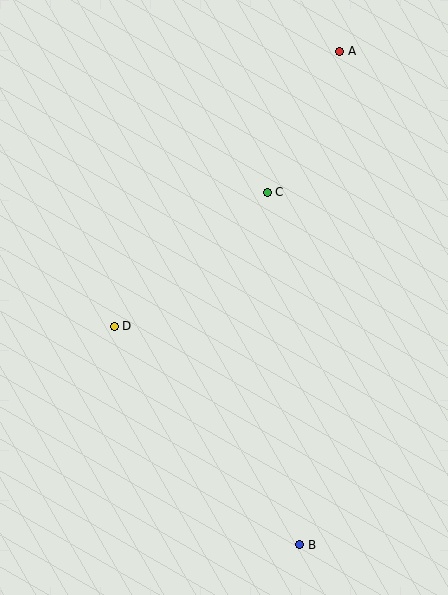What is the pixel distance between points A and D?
The distance between A and D is 356 pixels.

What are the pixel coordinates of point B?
Point B is at (300, 545).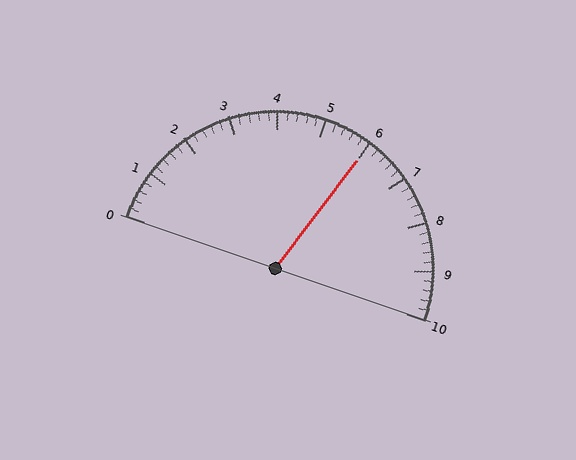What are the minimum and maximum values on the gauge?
The gauge ranges from 0 to 10.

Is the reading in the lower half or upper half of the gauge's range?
The reading is in the upper half of the range (0 to 10).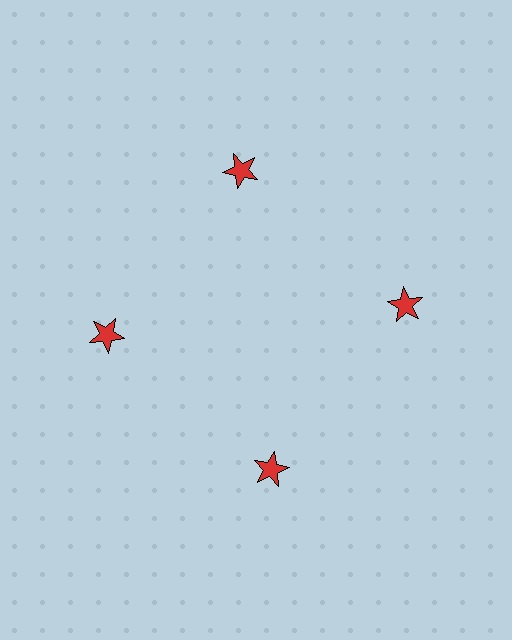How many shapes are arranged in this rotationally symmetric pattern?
There are 4 shapes, arranged in 4 groups of 1.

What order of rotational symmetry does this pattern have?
This pattern has 4-fold rotational symmetry.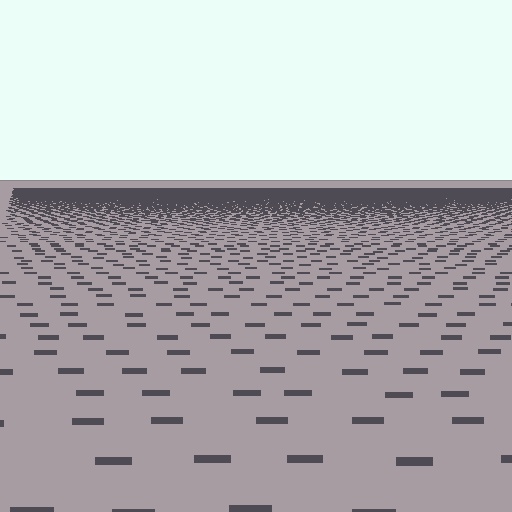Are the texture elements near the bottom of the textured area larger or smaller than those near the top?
Larger. Near the bottom, elements are closer to the viewer and appear at a bigger on-screen size.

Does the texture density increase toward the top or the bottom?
Density increases toward the top.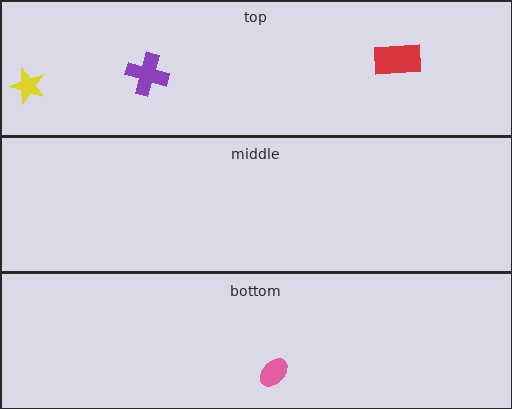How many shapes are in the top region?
3.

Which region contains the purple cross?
The top region.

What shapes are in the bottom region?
The pink ellipse.